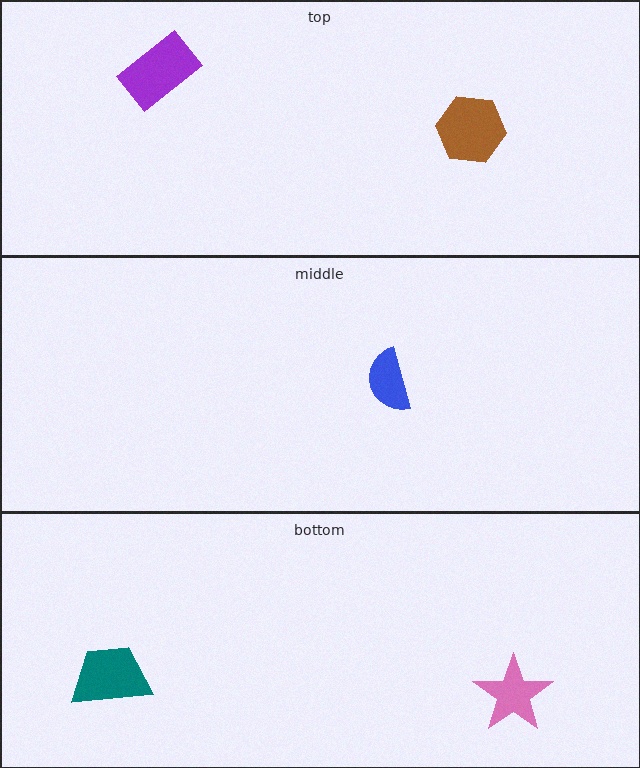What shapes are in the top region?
The brown hexagon, the purple rectangle.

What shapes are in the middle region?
The blue semicircle.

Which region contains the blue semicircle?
The middle region.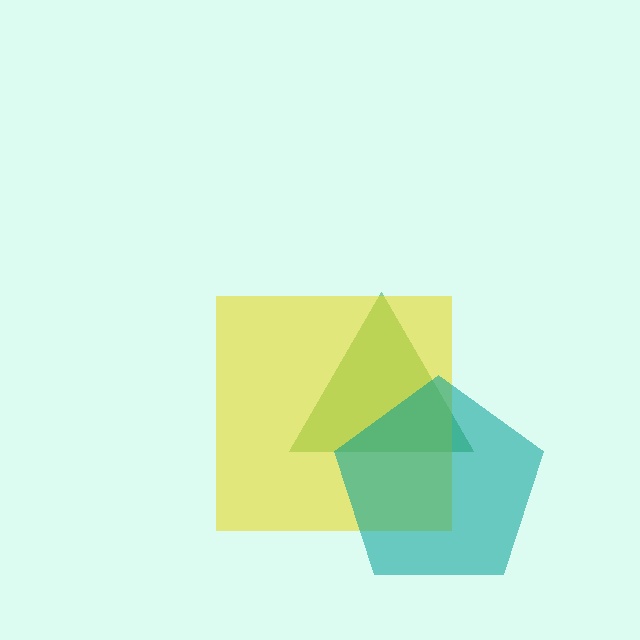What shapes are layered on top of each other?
The layered shapes are: a green triangle, a yellow square, a teal pentagon.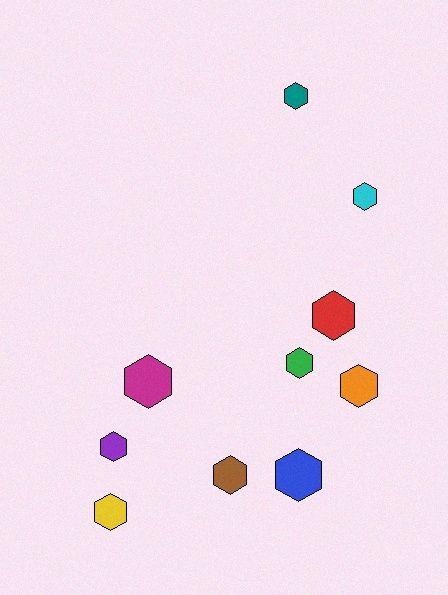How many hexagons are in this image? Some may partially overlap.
There are 10 hexagons.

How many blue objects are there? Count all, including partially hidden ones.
There is 1 blue object.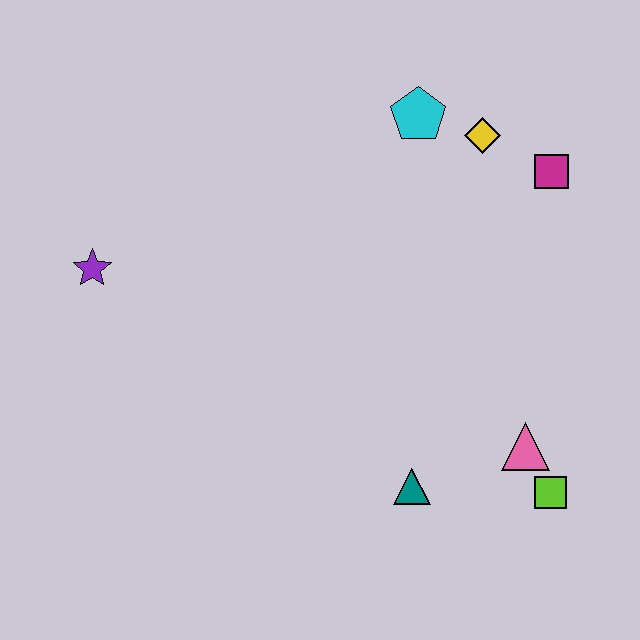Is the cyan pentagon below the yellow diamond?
No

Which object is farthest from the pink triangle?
The purple star is farthest from the pink triangle.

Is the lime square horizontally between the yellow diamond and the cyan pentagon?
No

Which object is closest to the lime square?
The pink triangle is closest to the lime square.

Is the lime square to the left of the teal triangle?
No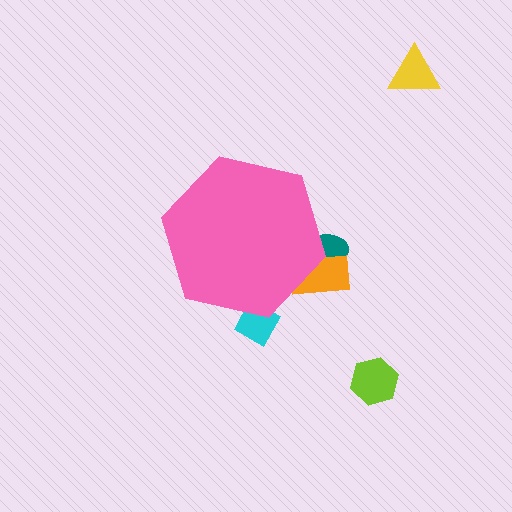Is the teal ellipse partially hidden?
Yes, the teal ellipse is partially hidden behind the pink hexagon.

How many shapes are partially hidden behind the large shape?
3 shapes are partially hidden.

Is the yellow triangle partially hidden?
No, the yellow triangle is fully visible.